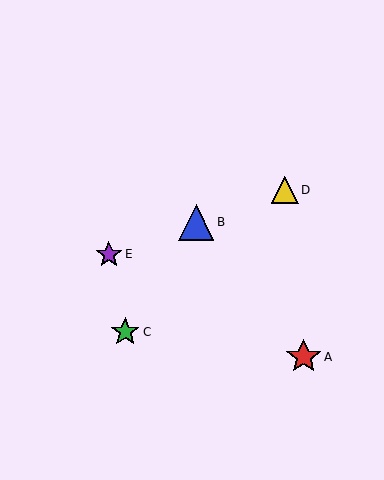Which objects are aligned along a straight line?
Objects B, D, E are aligned along a straight line.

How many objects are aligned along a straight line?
3 objects (B, D, E) are aligned along a straight line.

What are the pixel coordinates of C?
Object C is at (125, 332).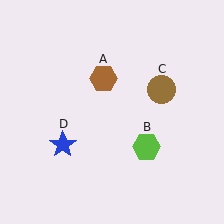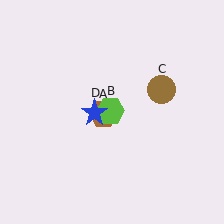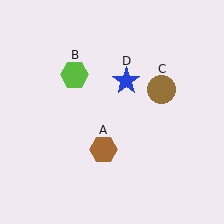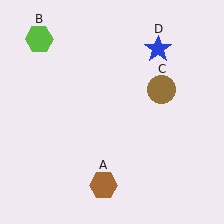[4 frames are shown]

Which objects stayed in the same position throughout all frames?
Brown circle (object C) remained stationary.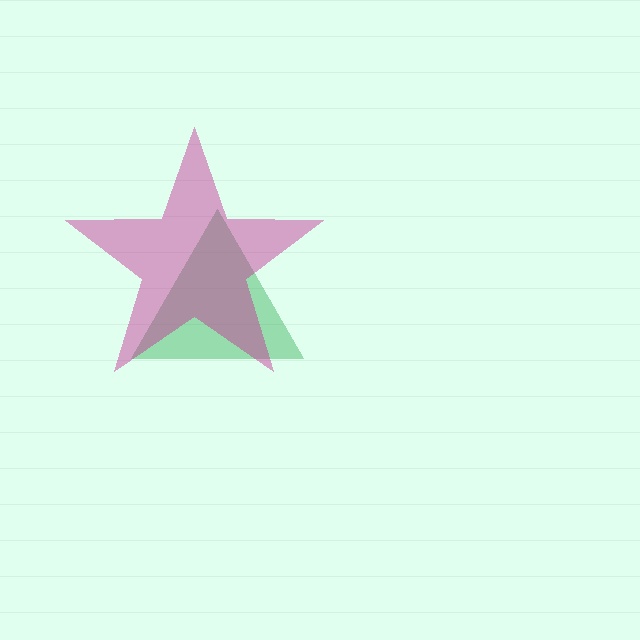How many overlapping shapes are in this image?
There are 2 overlapping shapes in the image.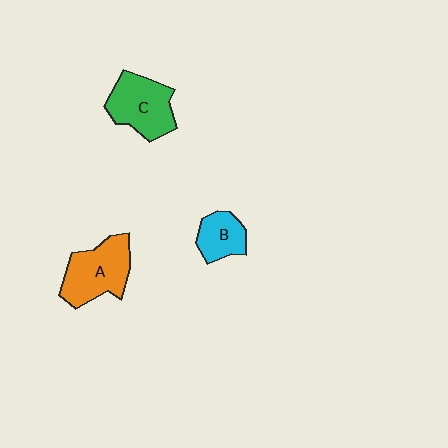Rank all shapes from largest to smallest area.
From largest to smallest: A (orange), C (green), B (cyan).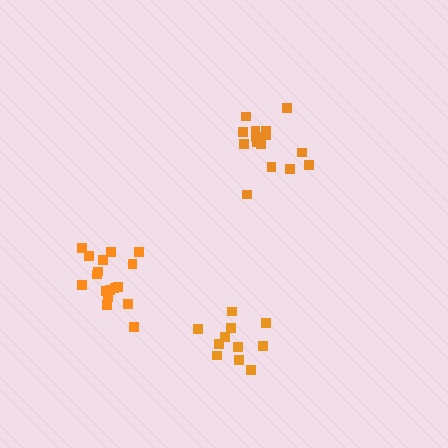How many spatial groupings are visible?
There are 3 spatial groupings.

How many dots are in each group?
Group 1: 15 dots, Group 2: 11 dots, Group 3: 17 dots (43 total).